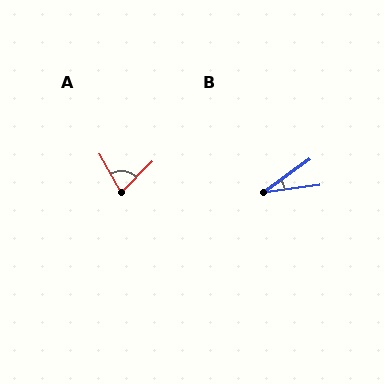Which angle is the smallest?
B, at approximately 28 degrees.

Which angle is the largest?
A, at approximately 75 degrees.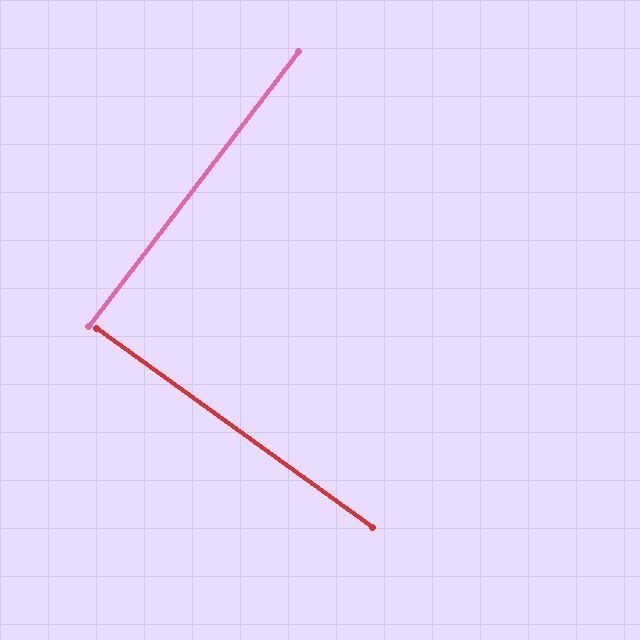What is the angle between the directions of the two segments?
Approximately 88 degrees.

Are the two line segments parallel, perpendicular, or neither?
Perpendicular — they meet at approximately 88°.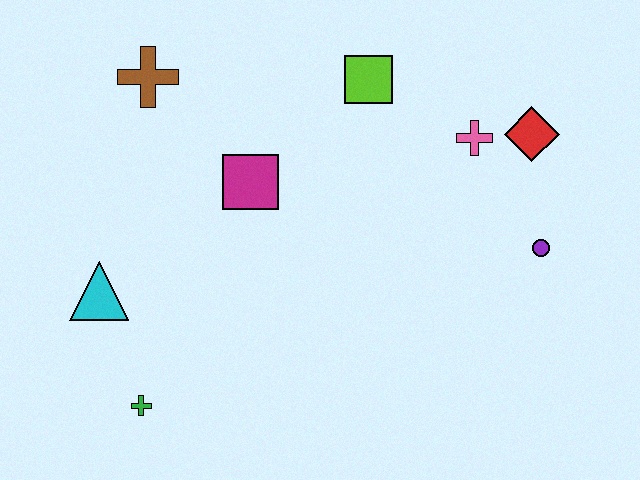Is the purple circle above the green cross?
Yes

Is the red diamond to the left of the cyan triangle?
No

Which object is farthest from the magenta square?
The purple circle is farthest from the magenta square.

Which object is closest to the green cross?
The cyan triangle is closest to the green cross.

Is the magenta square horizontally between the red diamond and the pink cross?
No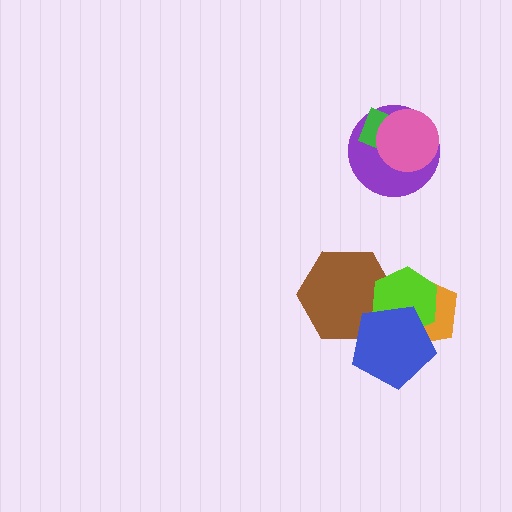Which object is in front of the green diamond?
The pink circle is in front of the green diamond.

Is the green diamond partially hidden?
Yes, it is partially covered by another shape.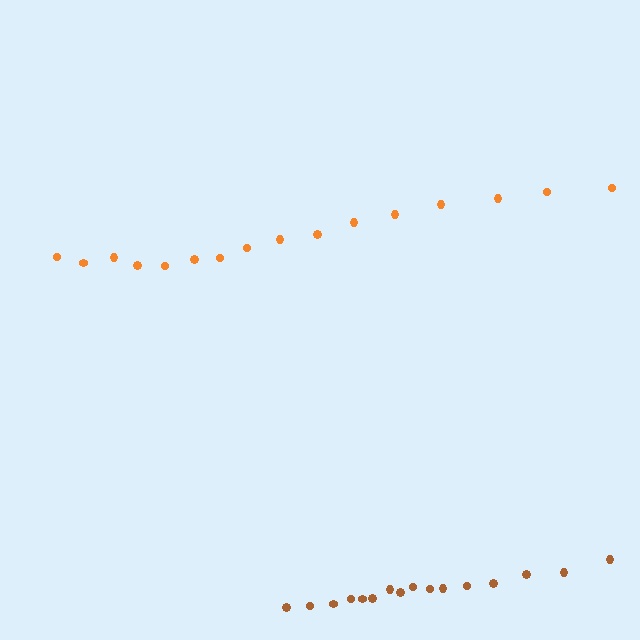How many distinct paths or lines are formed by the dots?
There are 2 distinct paths.